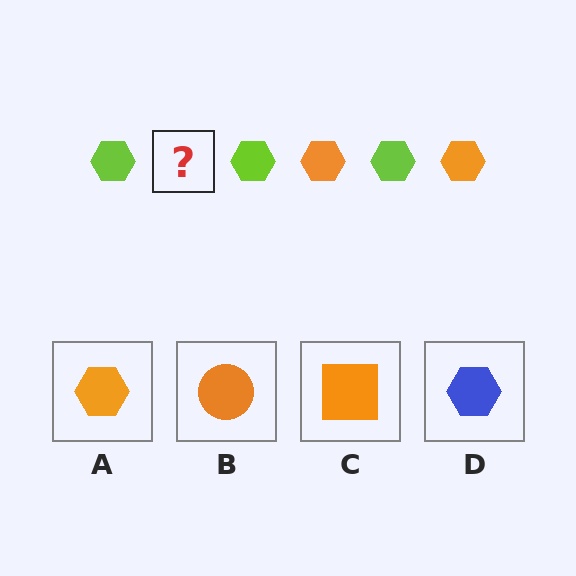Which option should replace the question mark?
Option A.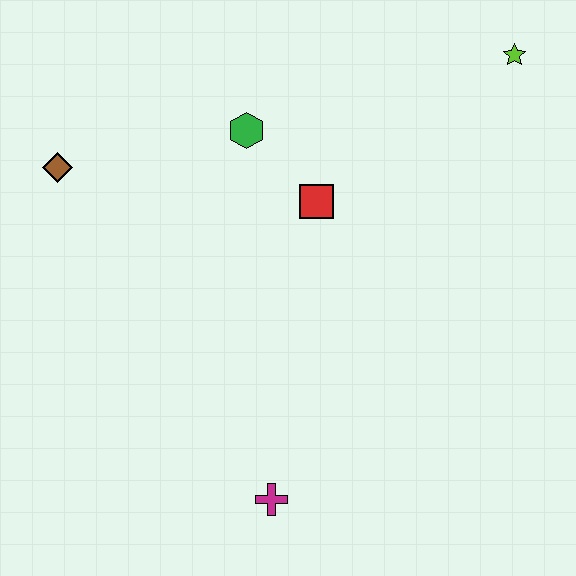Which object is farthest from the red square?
The magenta cross is farthest from the red square.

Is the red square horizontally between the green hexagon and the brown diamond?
No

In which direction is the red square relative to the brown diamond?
The red square is to the right of the brown diamond.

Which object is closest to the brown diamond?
The green hexagon is closest to the brown diamond.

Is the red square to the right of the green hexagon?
Yes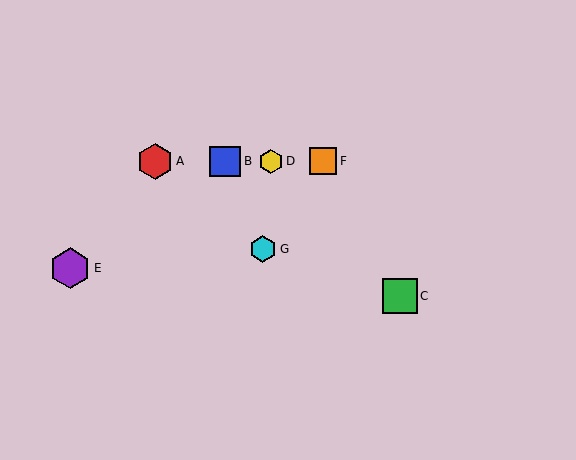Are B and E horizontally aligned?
No, B is at y≈161 and E is at y≈268.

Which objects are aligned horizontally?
Objects A, B, D, F are aligned horizontally.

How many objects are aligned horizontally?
4 objects (A, B, D, F) are aligned horizontally.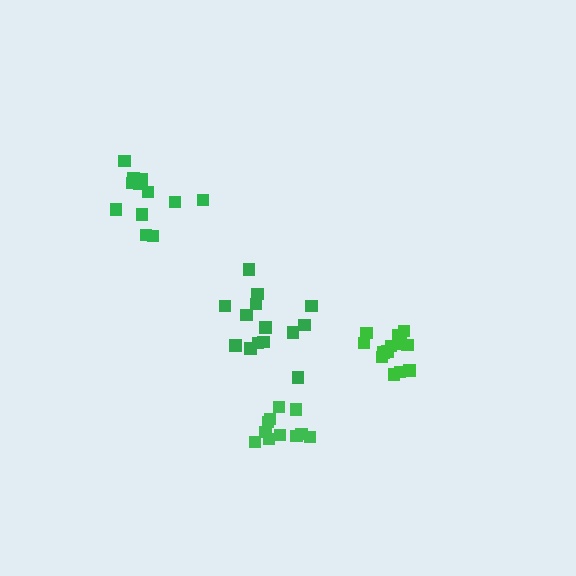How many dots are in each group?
Group 1: 12 dots, Group 2: 14 dots, Group 3: 13 dots, Group 4: 11 dots (50 total).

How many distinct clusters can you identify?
There are 4 distinct clusters.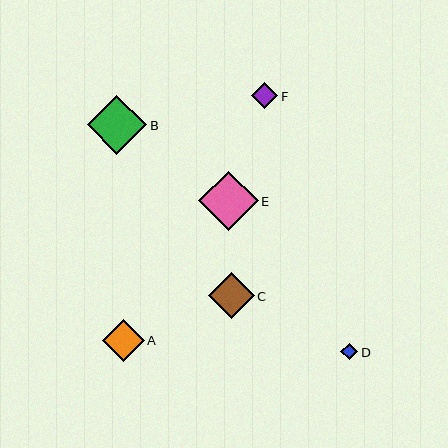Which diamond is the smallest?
Diamond D is the smallest with a size of approximately 17 pixels.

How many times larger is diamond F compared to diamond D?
Diamond F is approximately 1.6 times the size of diamond D.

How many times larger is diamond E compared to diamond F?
Diamond E is approximately 2.2 times the size of diamond F.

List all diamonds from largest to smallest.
From largest to smallest: B, E, C, A, F, D.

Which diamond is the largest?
Diamond B is the largest with a size of approximately 59 pixels.